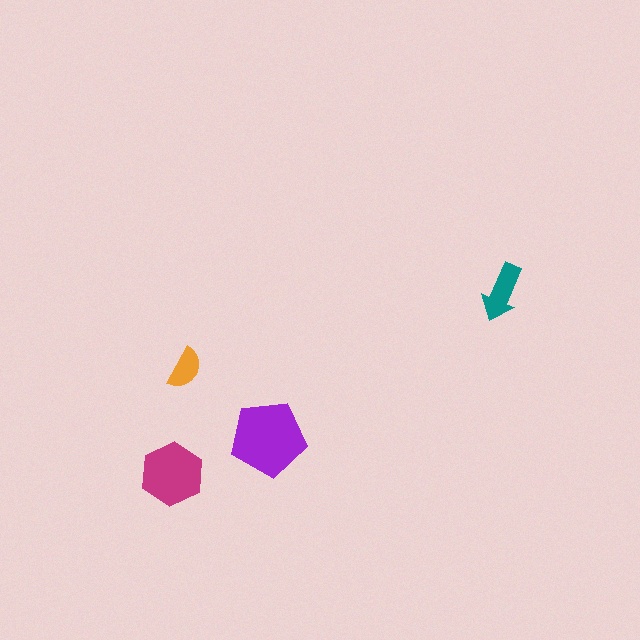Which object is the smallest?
The orange semicircle.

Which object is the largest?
The purple pentagon.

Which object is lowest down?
The magenta hexagon is bottommost.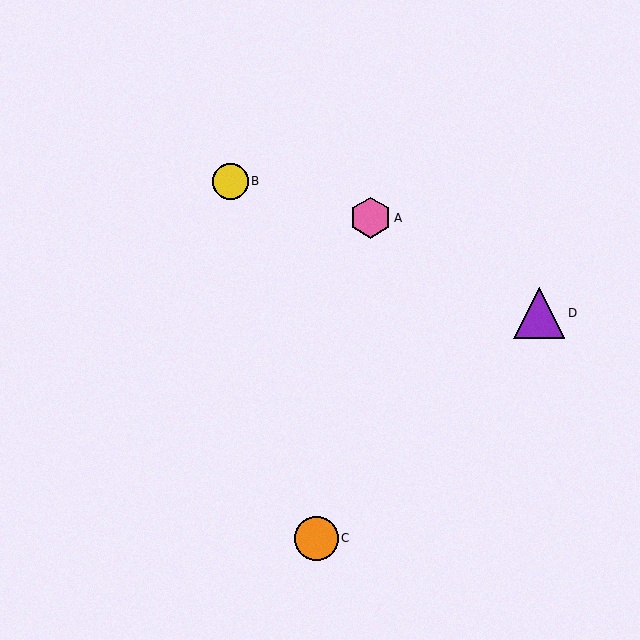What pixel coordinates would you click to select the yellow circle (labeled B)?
Click at (230, 181) to select the yellow circle B.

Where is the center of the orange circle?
The center of the orange circle is at (316, 538).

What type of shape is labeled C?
Shape C is an orange circle.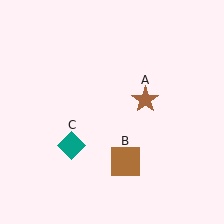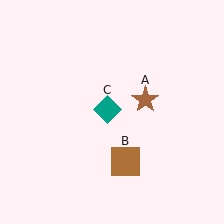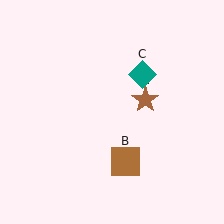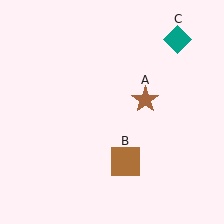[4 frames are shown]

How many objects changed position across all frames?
1 object changed position: teal diamond (object C).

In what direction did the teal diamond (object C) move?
The teal diamond (object C) moved up and to the right.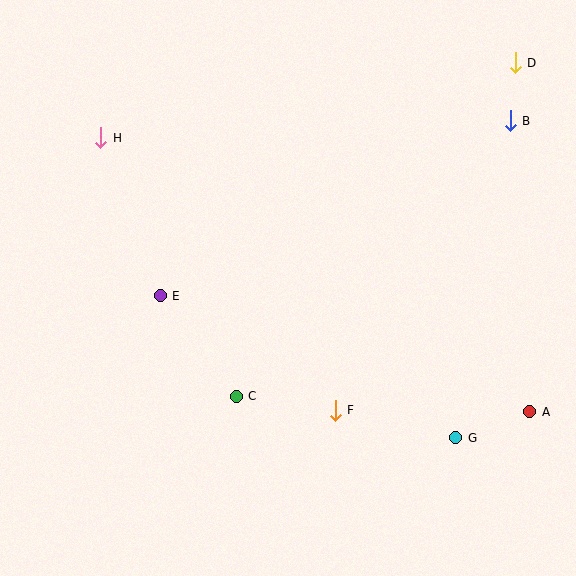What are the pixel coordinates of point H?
Point H is at (101, 138).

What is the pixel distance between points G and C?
The distance between G and C is 224 pixels.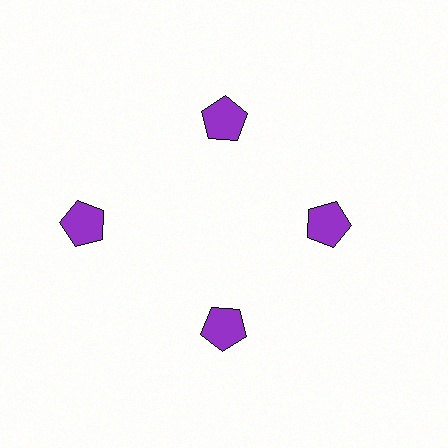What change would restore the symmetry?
The symmetry would be restored by moving it inward, back onto the ring so that all 4 pentagons sit at equal angles and equal distance from the center.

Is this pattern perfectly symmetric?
No. The 4 purple pentagons are arranged in a ring, but one element near the 9 o'clock position is pushed outward from the center, breaking the 4-fold rotational symmetry.